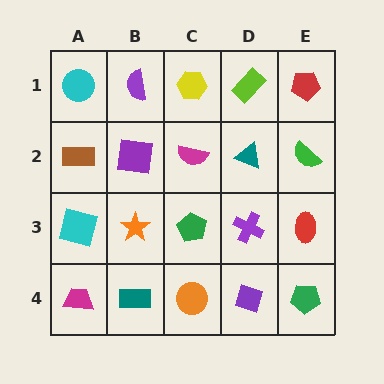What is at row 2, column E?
A green semicircle.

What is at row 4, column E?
A green pentagon.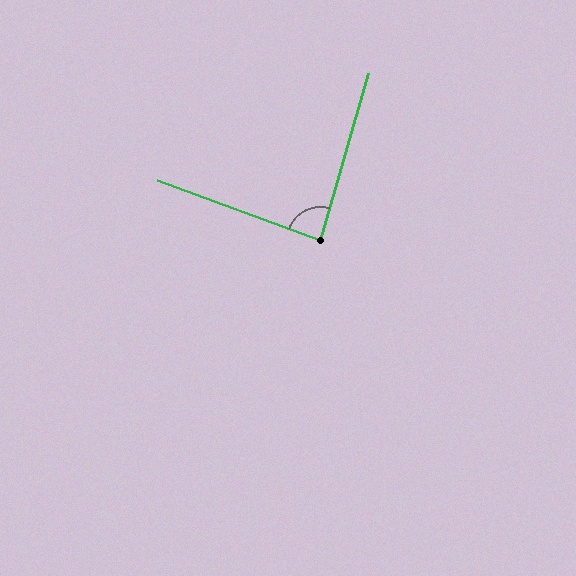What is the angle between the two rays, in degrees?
Approximately 86 degrees.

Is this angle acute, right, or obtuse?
It is approximately a right angle.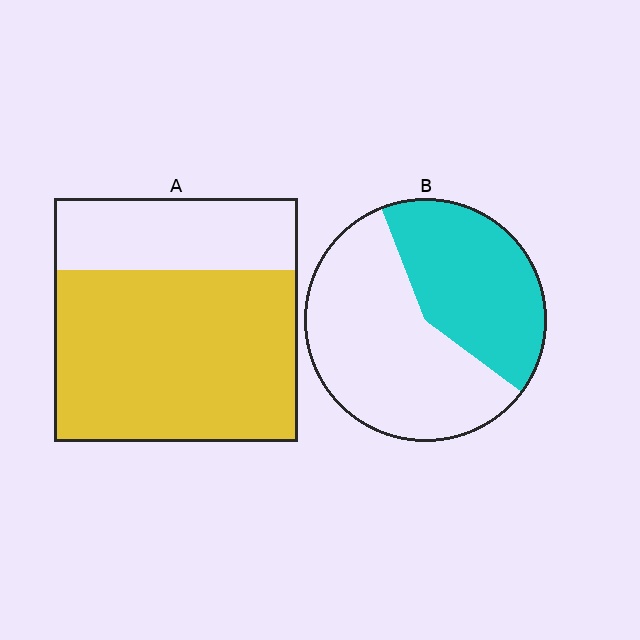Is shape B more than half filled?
No.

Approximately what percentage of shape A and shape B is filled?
A is approximately 70% and B is approximately 40%.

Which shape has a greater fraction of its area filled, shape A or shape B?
Shape A.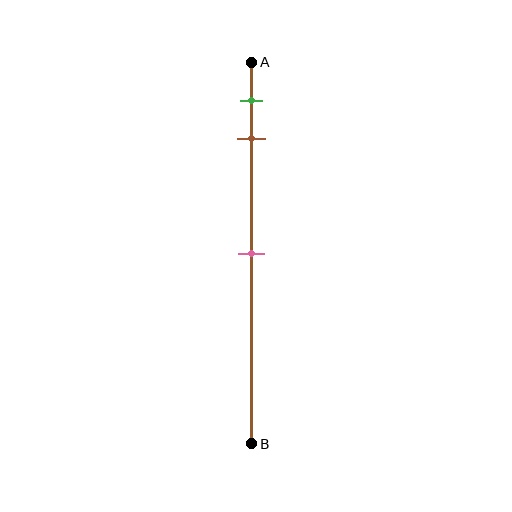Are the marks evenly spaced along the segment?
No, the marks are not evenly spaced.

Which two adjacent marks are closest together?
The green and brown marks are the closest adjacent pair.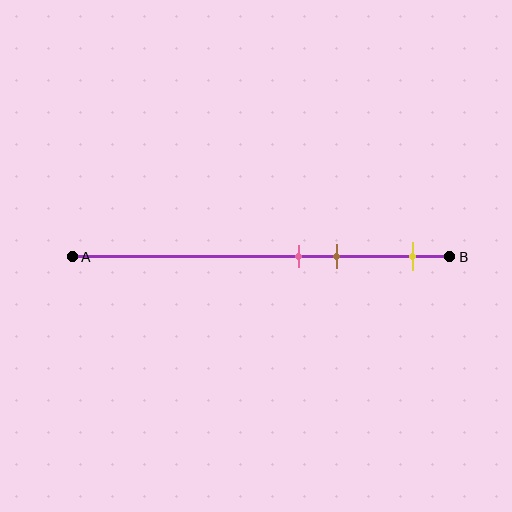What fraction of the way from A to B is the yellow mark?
The yellow mark is approximately 90% (0.9) of the way from A to B.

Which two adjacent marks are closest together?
The pink and brown marks are the closest adjacent pair.